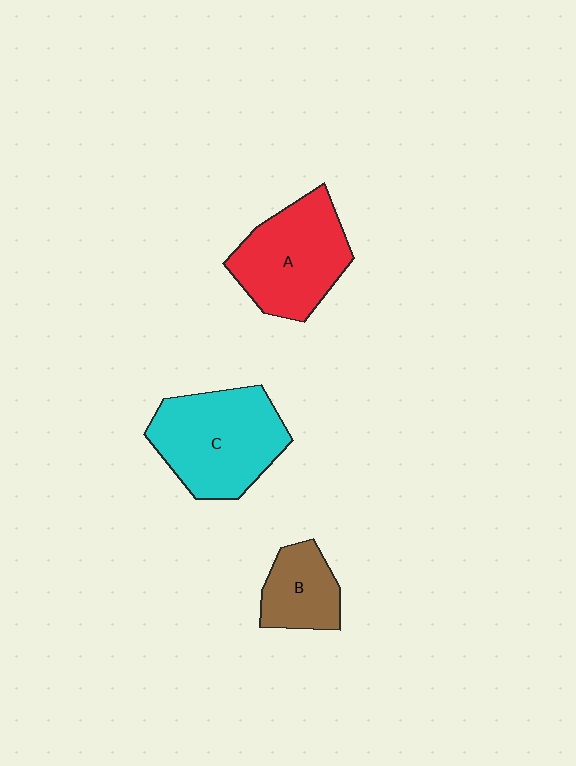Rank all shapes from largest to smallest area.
From largest to smallest: C (cyan), A (red), B (brown).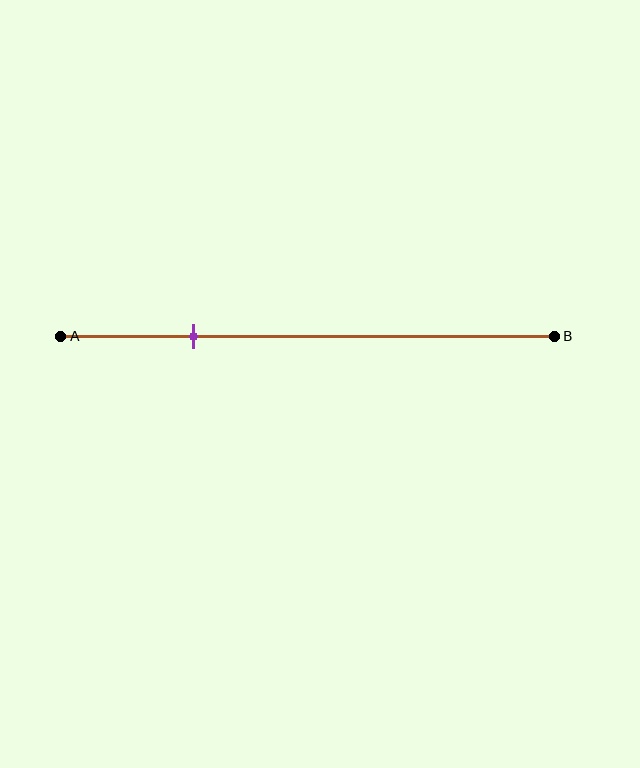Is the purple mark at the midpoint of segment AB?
No, the mark is at about 25% from A, not at the 50% midpoint.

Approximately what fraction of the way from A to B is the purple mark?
The purple mark is approximately 25% of the way from A to B.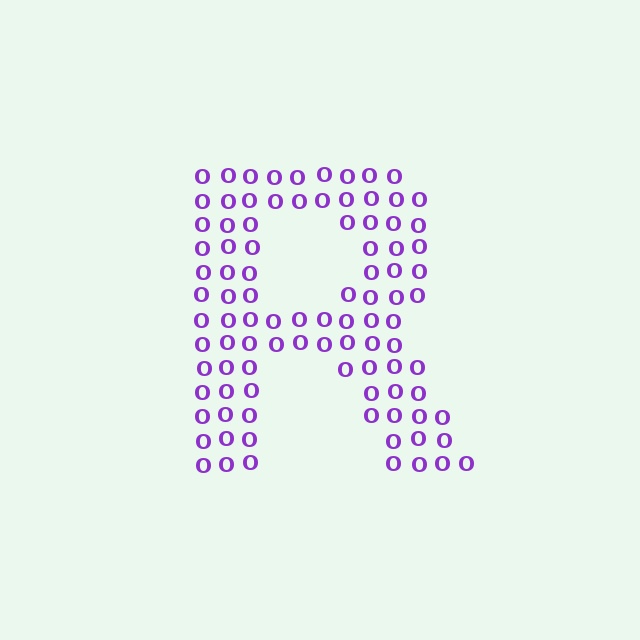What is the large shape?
The large shape is the letter R.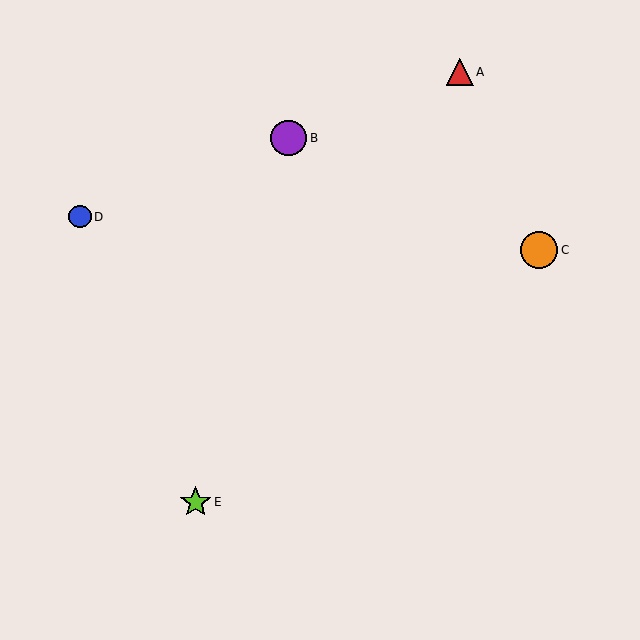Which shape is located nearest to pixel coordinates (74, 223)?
The blue circle (labeled D) at (80, 217) is nearest to that location.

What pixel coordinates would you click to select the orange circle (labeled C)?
Click at (539, 250) to select the orange circle C.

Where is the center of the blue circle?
The center of the blue circle is at (80, 217).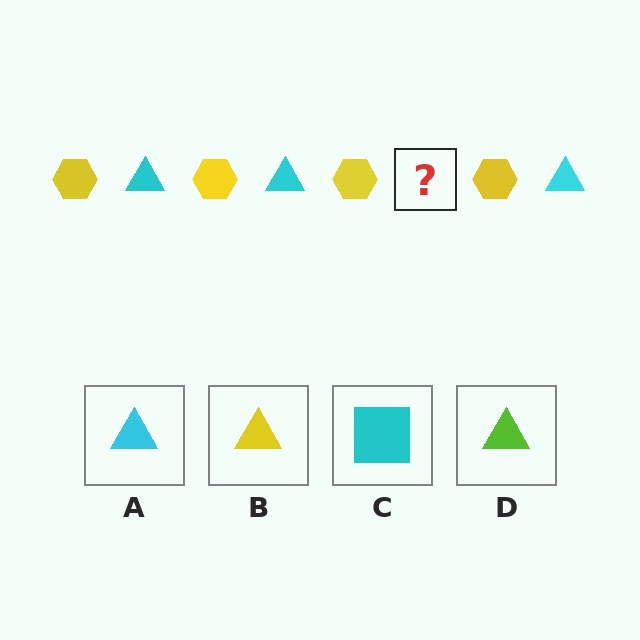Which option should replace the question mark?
Option A.